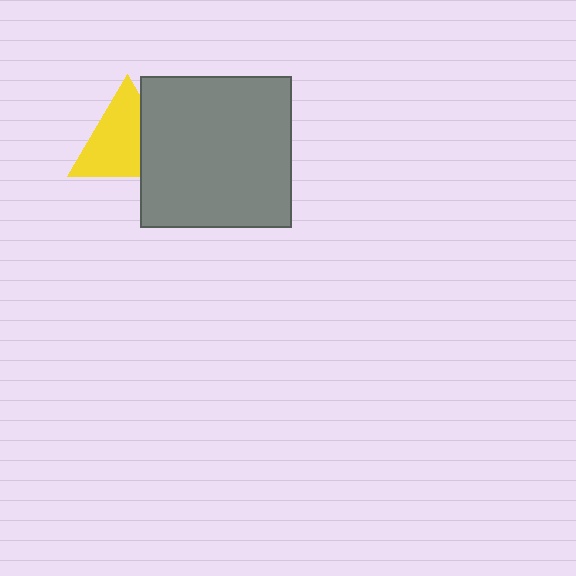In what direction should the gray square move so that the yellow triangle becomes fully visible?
The gray square should move right. That is the shortest direction to clear the overlap and leave the yellow triangle fully visible.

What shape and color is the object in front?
The object in front is a gray square.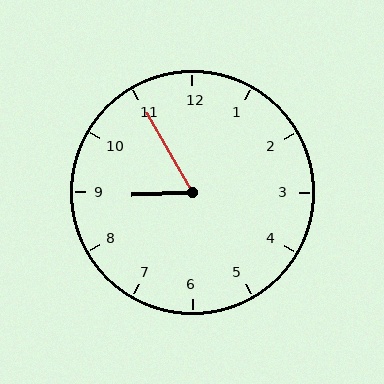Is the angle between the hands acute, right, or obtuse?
It is acute.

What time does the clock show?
8:55.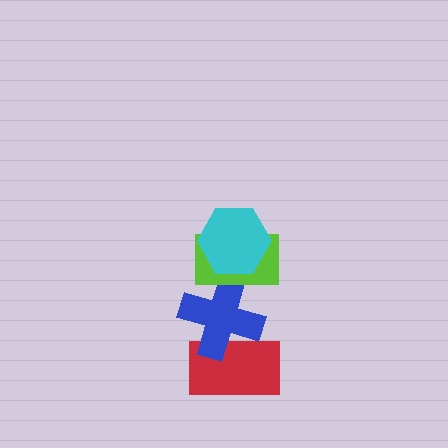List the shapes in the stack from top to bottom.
From top to bottom: the cyan hexagon, the lime rectangle, the blue cross, the red rectangle.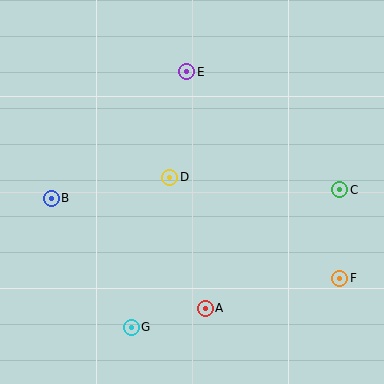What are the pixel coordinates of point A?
Point A is at (205, 308).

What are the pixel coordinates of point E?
Point E is at (187, 72).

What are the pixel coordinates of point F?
Point F is at (340, 278).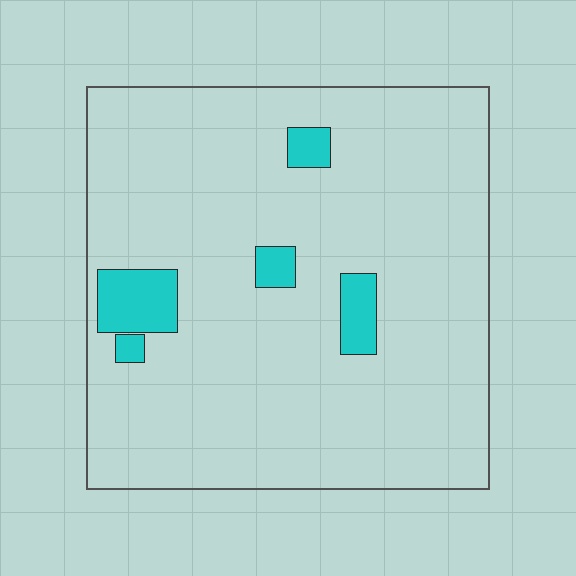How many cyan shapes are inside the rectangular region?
5.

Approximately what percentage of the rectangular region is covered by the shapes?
Approximately 10%.